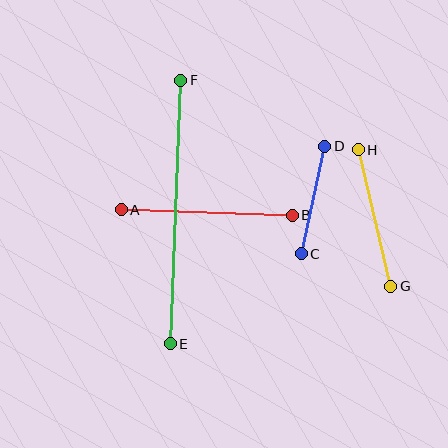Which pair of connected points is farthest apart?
Points E and F are farthest apart.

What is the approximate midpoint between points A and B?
The midpoint is at approximately (207, 213) pixels.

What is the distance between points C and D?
The distance is approximately 110 pixels.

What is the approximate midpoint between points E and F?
The midpoint is at approximately (176, 212) pixels.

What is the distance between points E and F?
The distance is approximately 264 pixels.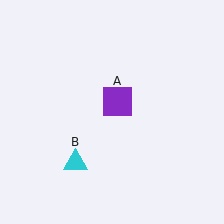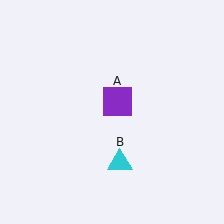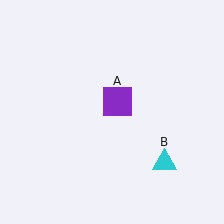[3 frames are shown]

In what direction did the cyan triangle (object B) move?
The cyan triangle (object B) moved right.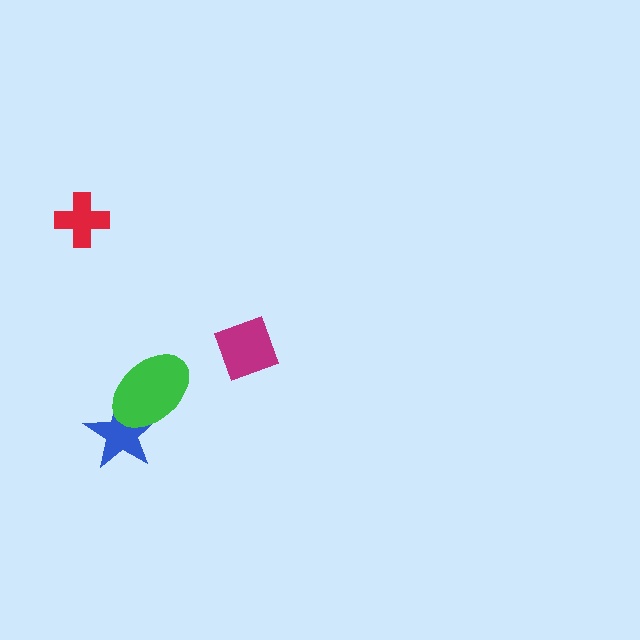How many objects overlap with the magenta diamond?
0 objects overlap with the magenta diamond.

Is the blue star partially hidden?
Yes, it is partially covered by another shape.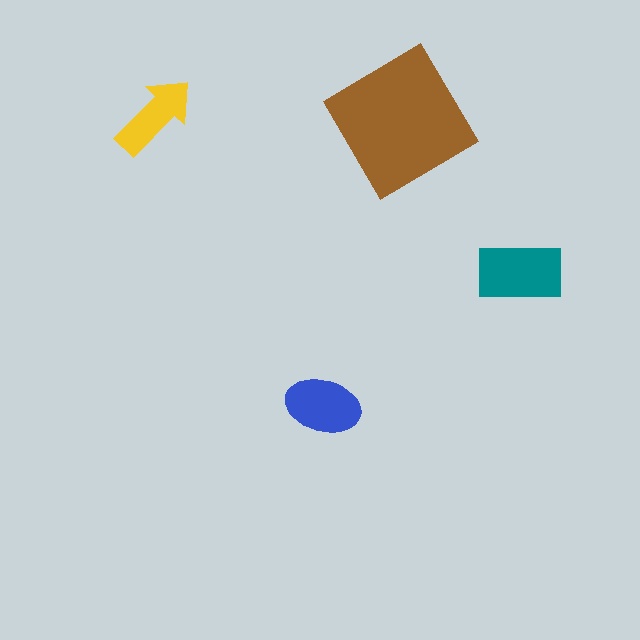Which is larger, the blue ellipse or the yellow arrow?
The blue ellipse.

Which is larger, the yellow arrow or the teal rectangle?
The teal rectangle.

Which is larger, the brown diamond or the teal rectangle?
The brown diamond.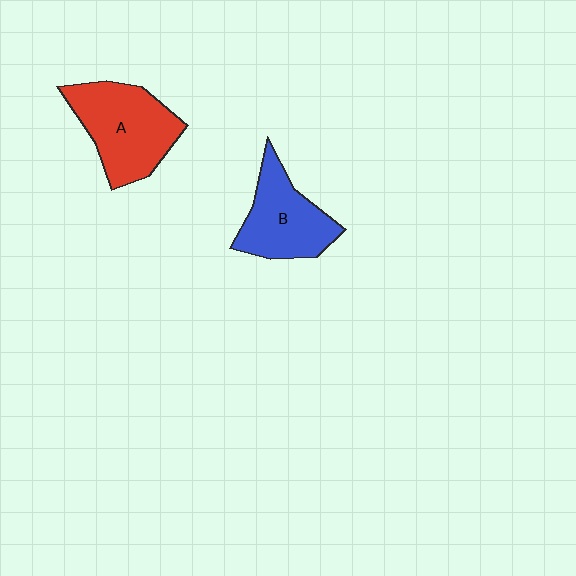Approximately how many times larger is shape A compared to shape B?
Approximately 1.2 times.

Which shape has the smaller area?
Shape B (blue).